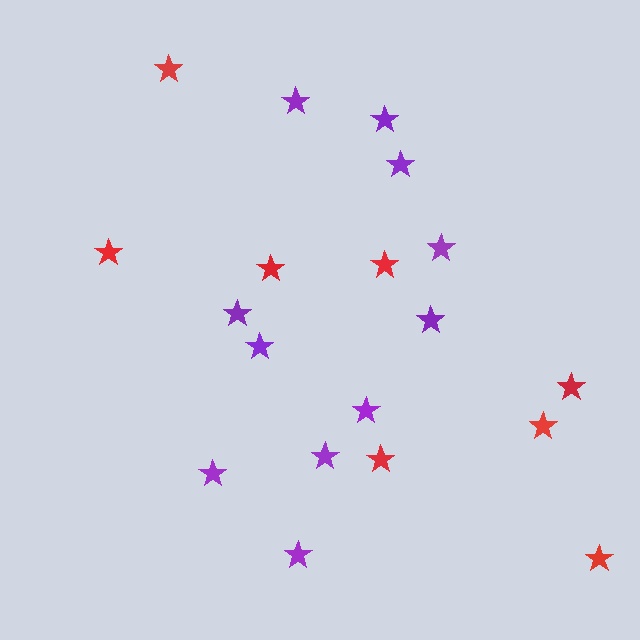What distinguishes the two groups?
There are 2 groups: one group of purple stars (11) and one group of red stars (8).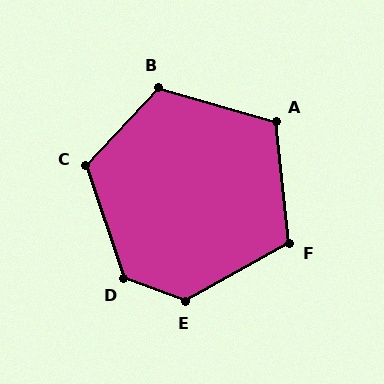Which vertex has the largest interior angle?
E, at approximately 130 degrees.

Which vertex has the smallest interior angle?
A, at approximately 112 degrees.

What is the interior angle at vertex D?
Approximately 130 degrees (obtuse).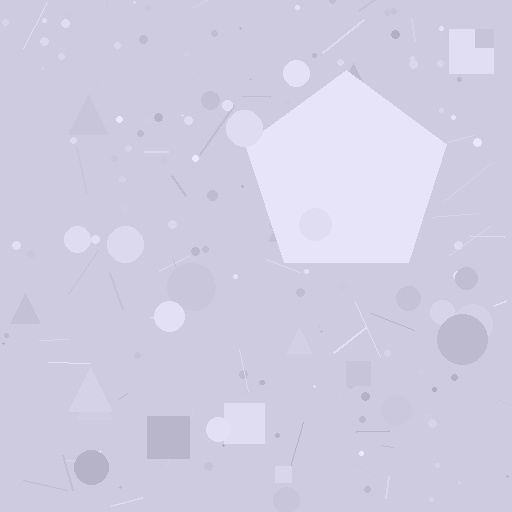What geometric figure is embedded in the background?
A pentagon is embedded in the background.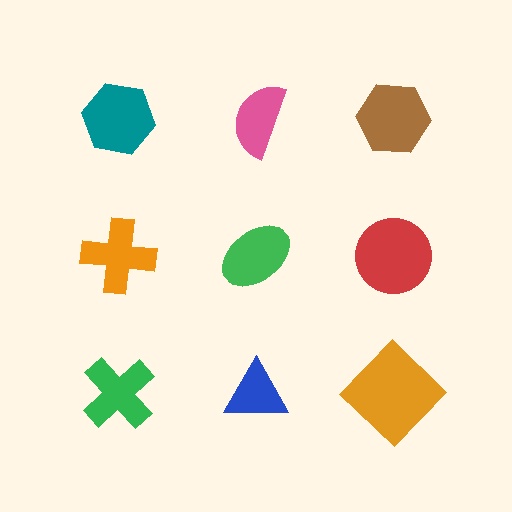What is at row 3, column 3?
An orange diamond.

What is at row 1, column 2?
A pink semicircle.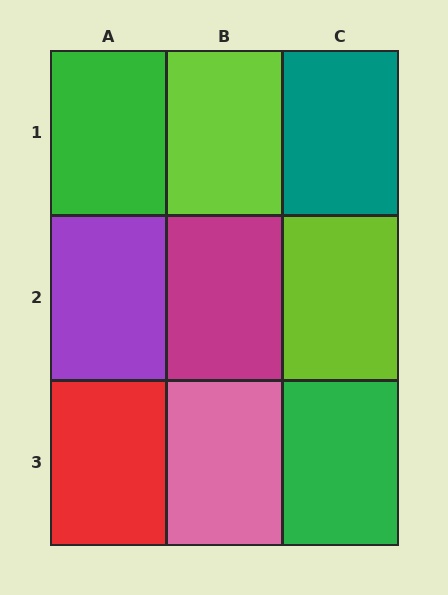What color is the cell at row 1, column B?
Lime.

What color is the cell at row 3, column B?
Pink.